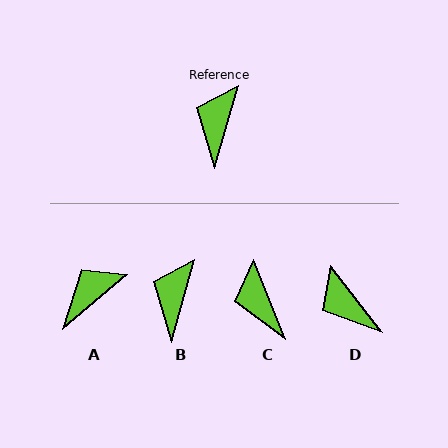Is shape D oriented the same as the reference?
No, it is off by about 54 degrees.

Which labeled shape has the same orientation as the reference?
B.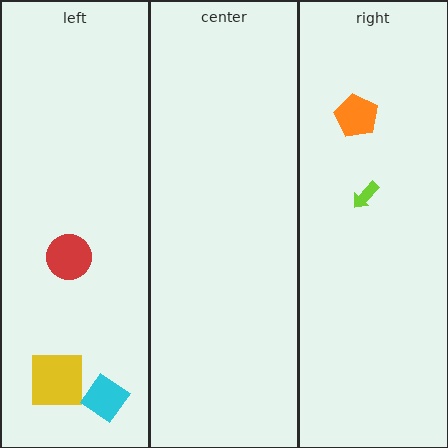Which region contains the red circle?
The left region.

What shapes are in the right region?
The orange pentagon, the lime arrow.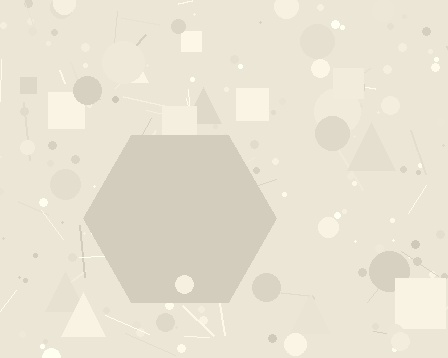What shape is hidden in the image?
A hexagon is hidden in the image.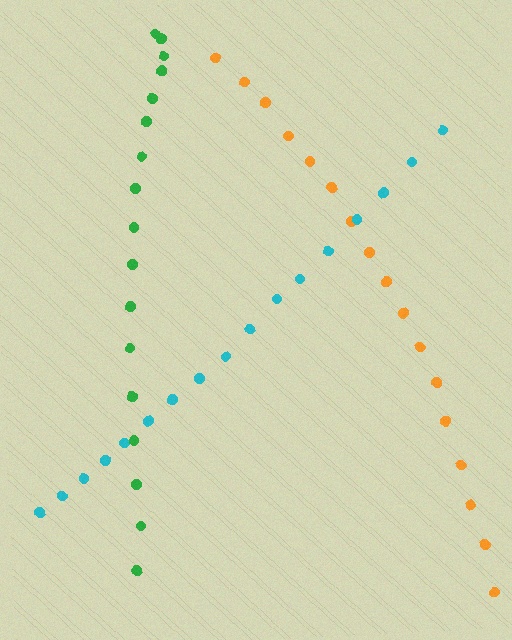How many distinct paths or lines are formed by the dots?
There are 3 distinct paths.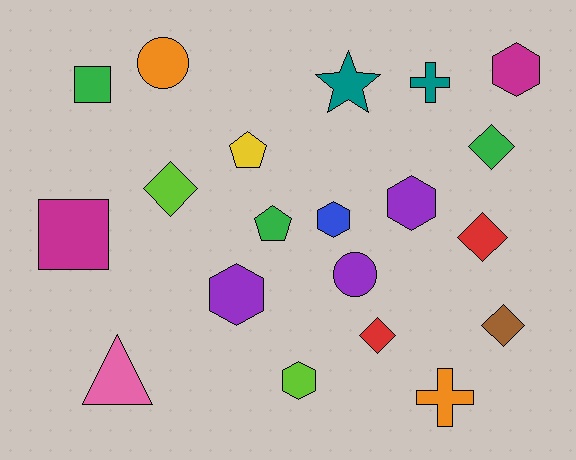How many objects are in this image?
There are 20 objects.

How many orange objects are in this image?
There are 2 orange objects.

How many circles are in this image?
There are 2 circles.